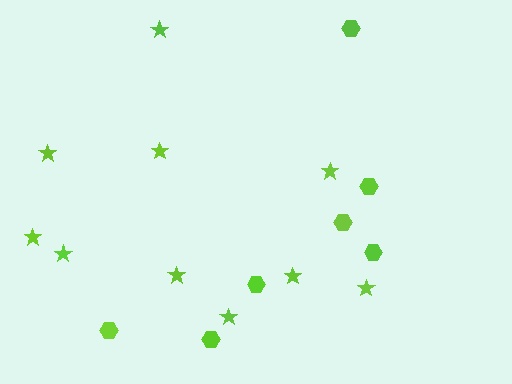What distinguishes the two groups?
There are 2 groups: one group of hexagons (7) and one group of stars (10).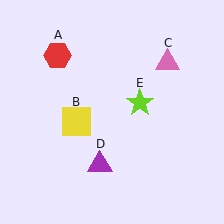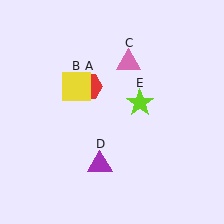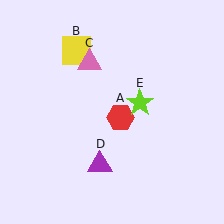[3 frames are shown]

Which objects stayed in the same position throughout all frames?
Purple triangle (object D) and lime star (object E) remained stationary.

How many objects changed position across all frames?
3 objects changed position: red hexagon (object A), yellow square (object B), pink triangle (object C).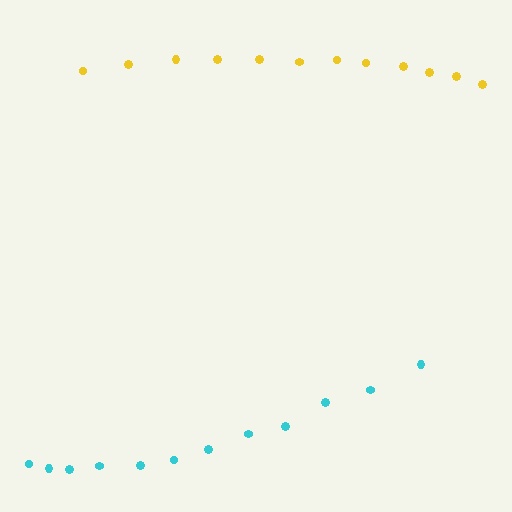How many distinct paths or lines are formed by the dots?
There are 2 distinct paths.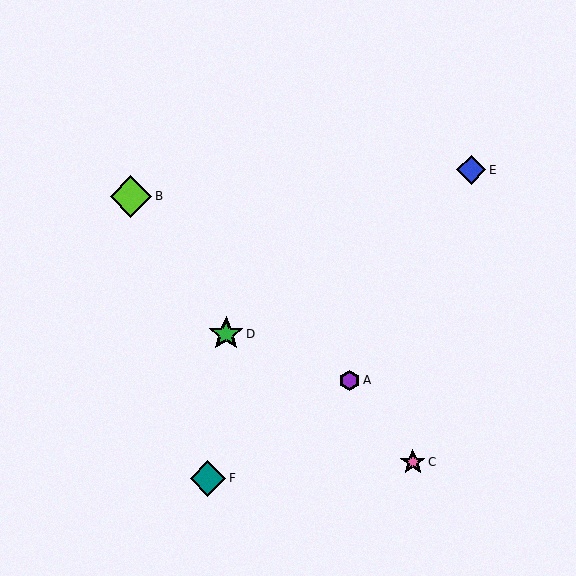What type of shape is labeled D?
Shape D is a green star.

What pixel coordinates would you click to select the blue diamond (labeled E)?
Click at (471, 170) to select the blue diamond E.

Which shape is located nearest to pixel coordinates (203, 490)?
The teal diamond (labeled F) at (208, 478) is nearest to that location.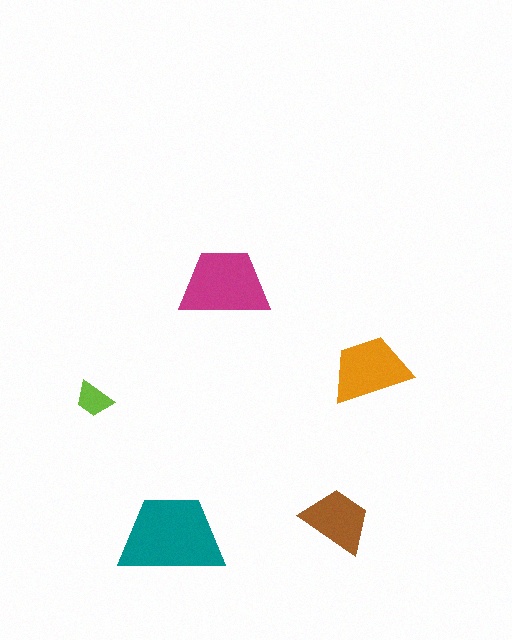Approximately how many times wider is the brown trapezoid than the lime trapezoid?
About 2 times wider.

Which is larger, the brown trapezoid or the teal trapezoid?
The teal one.